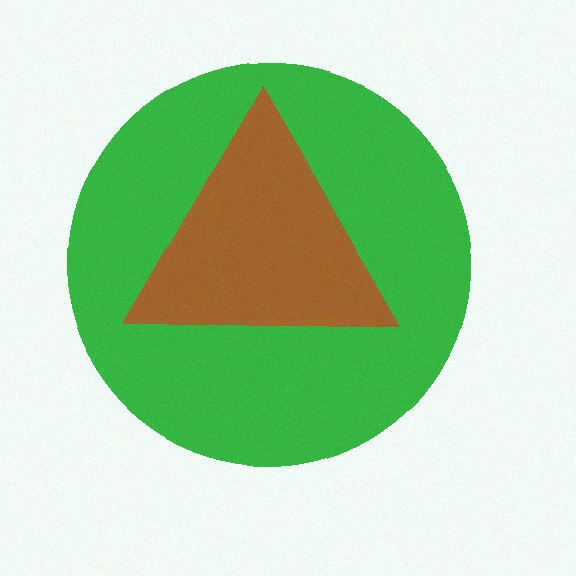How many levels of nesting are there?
2.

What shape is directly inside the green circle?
The brown triangle.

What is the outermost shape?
The green circle.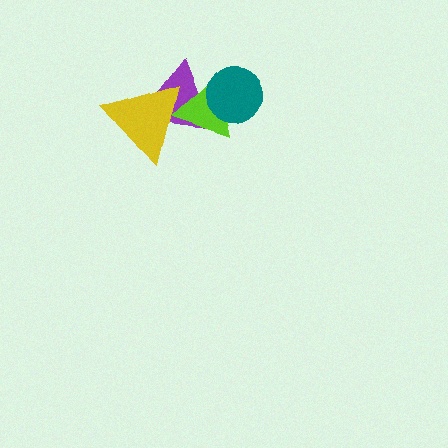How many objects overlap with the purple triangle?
3 objects overlap with the purple triangle.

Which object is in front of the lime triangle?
The teal circle is in front of the lime triangle.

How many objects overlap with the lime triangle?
3 objects overlap with the lime triangle.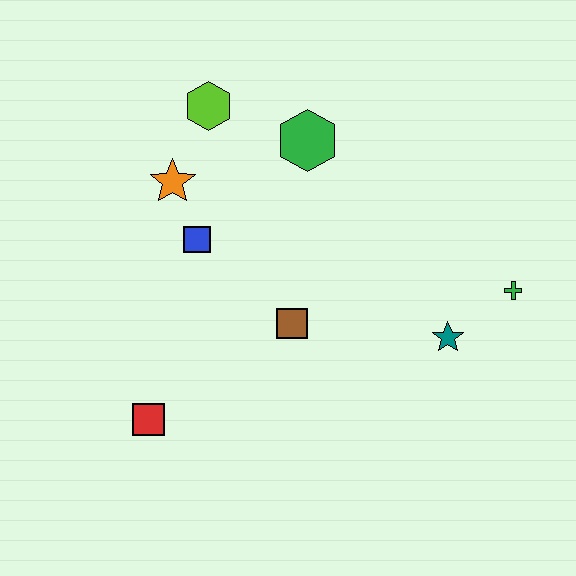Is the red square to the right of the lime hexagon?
No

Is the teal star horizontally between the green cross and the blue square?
Yes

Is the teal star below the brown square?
Yes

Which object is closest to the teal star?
The green cross is closest to the teal star.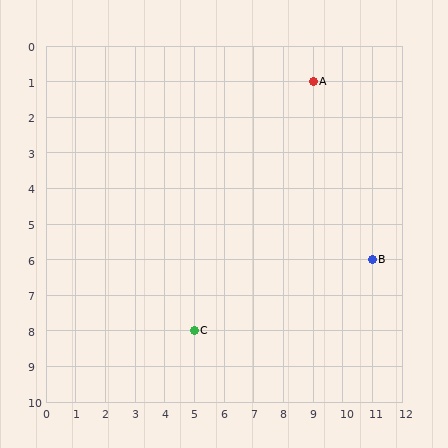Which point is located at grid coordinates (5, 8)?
Point C is at (5, 8).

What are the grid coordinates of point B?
Point B is at grid coordinates (11, 6).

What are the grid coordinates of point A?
Point A is at grid coordinates (9, 1).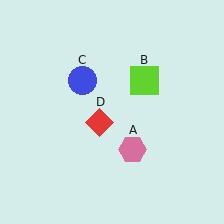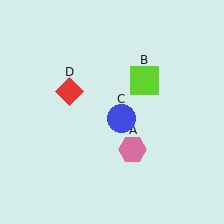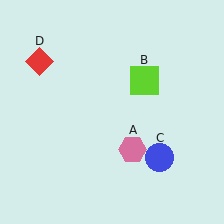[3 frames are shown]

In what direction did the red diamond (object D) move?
The red diamond (object D) moved up and to the left.